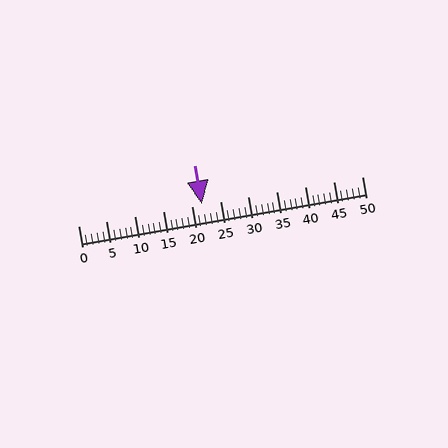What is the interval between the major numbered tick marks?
The major tick marks are spaced 5 units apart.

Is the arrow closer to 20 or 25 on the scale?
The arrow is closer to 20.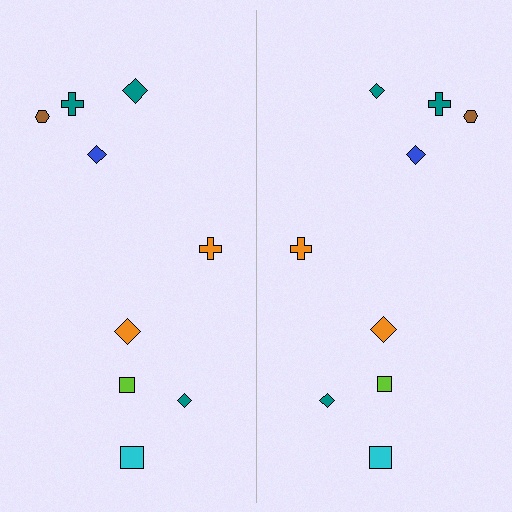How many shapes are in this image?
There are 18 shapes in this image.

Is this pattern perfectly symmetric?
No, the pattern is not perfectly symmetric. The teal diamond on the right side has a different size than its mirror counterpart.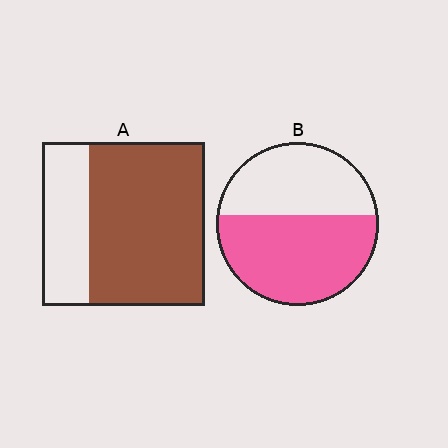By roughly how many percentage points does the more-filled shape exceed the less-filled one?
By roughly 15 percentage points (A over B).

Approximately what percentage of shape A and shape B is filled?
A is approximately 70% and B is approximately 55%.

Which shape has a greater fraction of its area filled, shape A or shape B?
Shape A.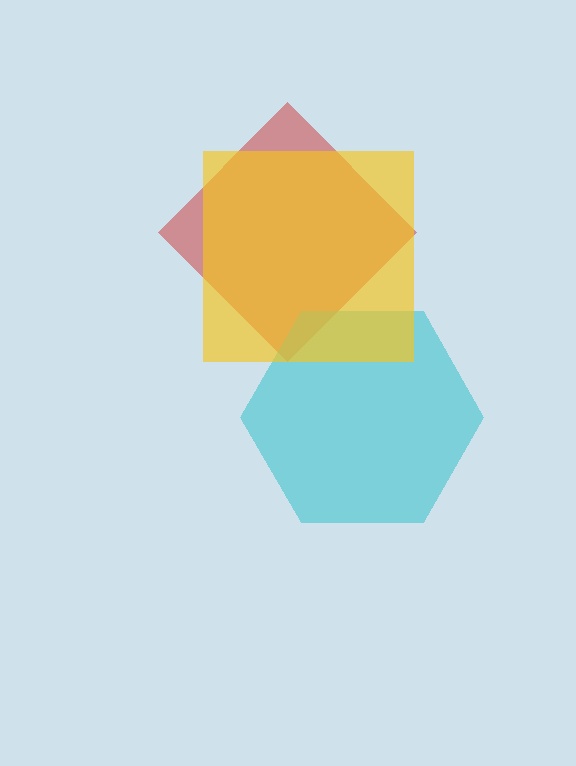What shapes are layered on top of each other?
The layered shapes are: a red diamond, a cyan hexagon, a yellow square.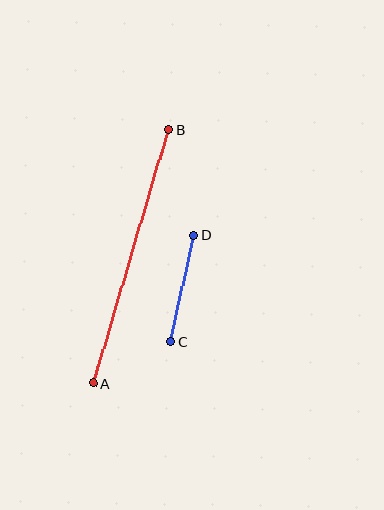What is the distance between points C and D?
The distance is approximately 109 pixels.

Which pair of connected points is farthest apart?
Points A and B are farthest apart.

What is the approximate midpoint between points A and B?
The midpoint is at approximately (131, 256) pixels.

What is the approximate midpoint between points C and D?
The midpoint is at approximately (182, 288) pixels.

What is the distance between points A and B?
The distance is approximately 265 pixels.